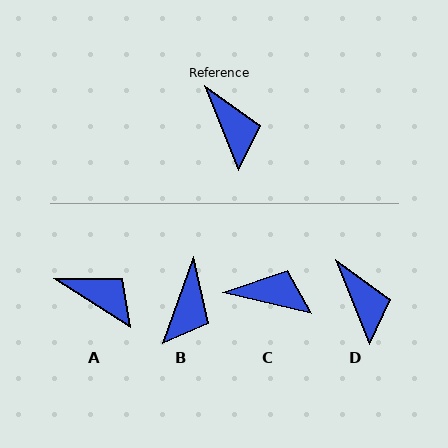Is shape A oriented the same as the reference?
No, it is off by about 35 degrees.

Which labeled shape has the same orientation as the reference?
D.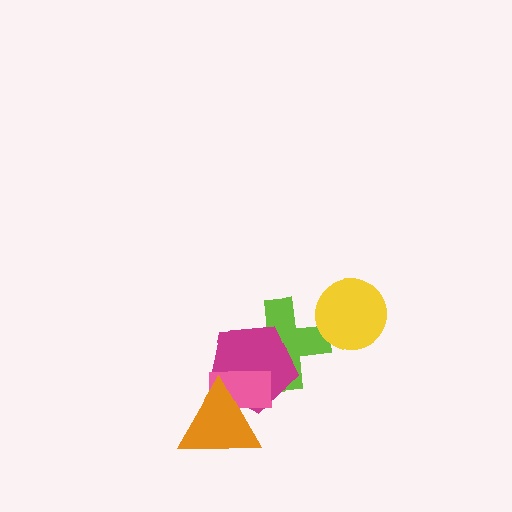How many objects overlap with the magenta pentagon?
3 objects overlap with the magenta pentagon.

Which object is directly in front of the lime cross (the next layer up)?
The magenta pentagon is directly in front of the lime cross.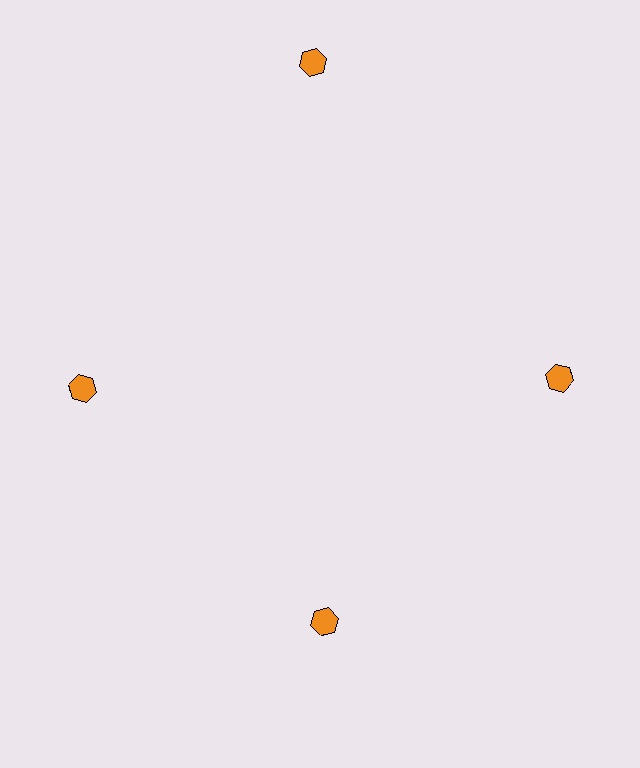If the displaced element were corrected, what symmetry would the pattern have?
It would have 4-fold rotational symmetry — the pattern would map onto itself every 90 degrees.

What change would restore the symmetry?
The symmetry would be restored by moving it inward, back onto the ring so that all 4 hexagons sit at equal angles and equal distance from the center.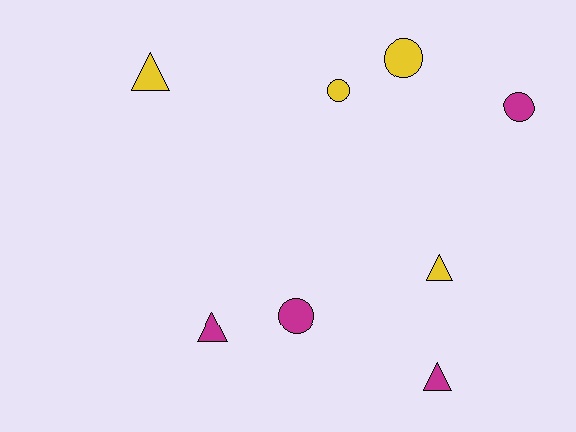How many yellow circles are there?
There are 2 yellow circles.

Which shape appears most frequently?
Circle, with 4 objects.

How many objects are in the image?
There are 8 objects.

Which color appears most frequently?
Yellow, with 4 objects.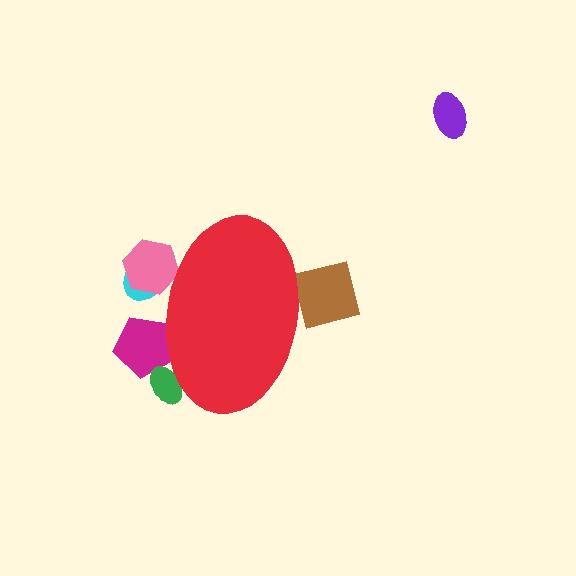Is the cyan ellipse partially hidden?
Yes, the cyan ellipse is partially hidden behind the red ellipse.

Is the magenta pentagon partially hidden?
Yes, the magenta pentagon is partially hidden behind the red ellipse.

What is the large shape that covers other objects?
A red ellipse.